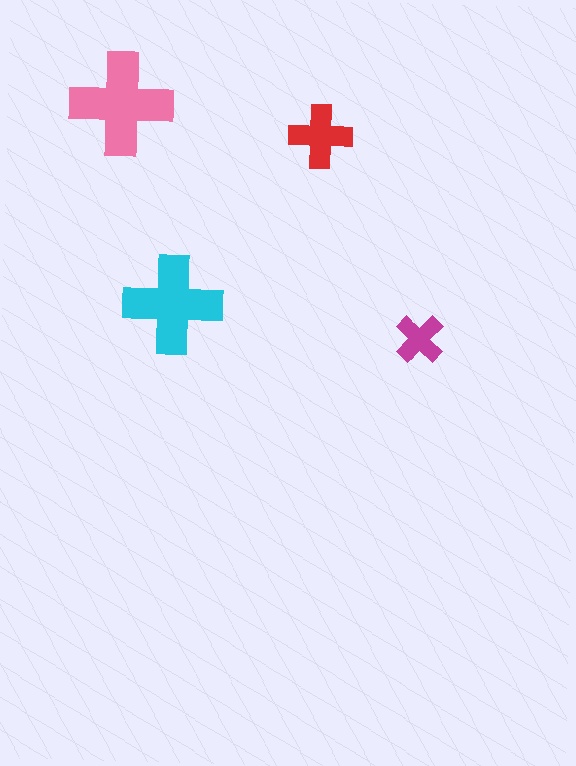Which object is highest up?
The pink cross is topmost.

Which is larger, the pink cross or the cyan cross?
The pink one.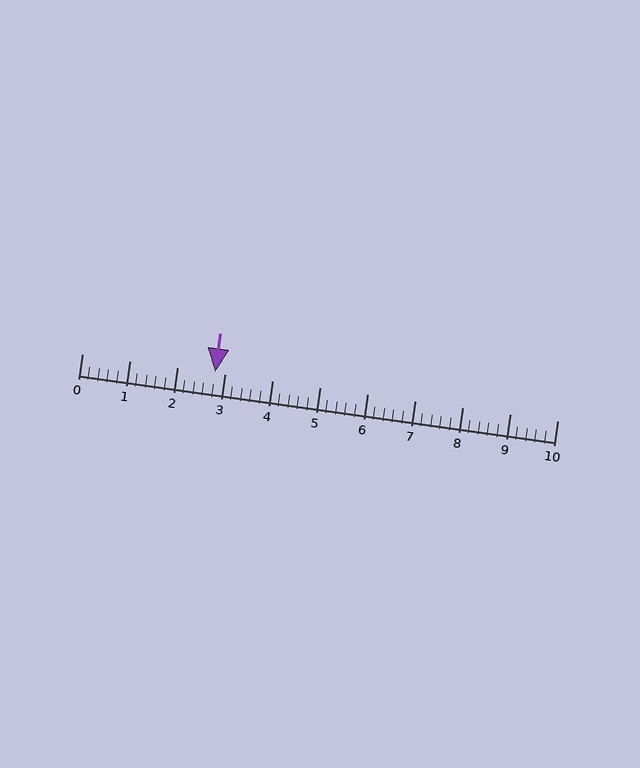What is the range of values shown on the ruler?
The ruler shows values from 0 to 10.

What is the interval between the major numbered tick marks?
The major tick marks are spaced 1 units apart.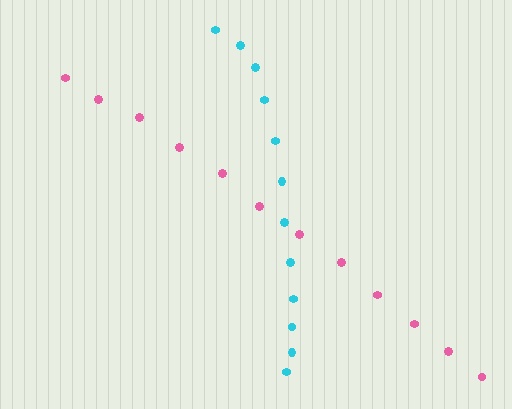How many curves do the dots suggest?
There are 2 distinct paths.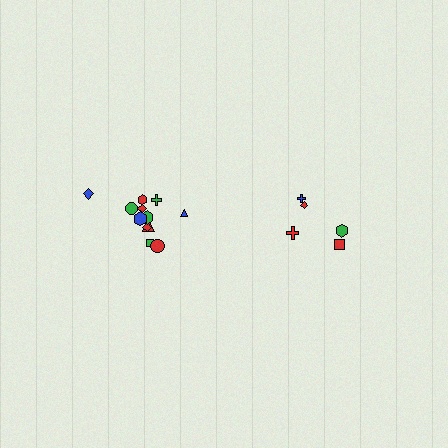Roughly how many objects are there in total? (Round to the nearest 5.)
Roughly 15 objects in total.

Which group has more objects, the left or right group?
The left group.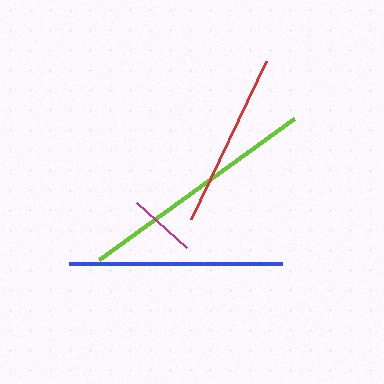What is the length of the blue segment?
The blue segment is approximately 213 pixels long.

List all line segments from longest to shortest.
From longest to shortest: lime, blue, red, magenta.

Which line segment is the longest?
The lime line is the longest at approximately 240 pixels.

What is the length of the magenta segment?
The magenta segment is approximately 68 pixels long.